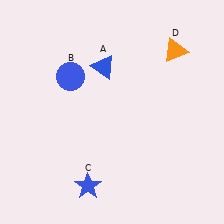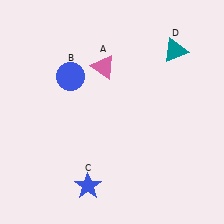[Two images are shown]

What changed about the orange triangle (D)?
In Image 1, D is orange. In Image 2, it changed to teal.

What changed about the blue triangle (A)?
In Image 1, A is blue. In Image 2, it changed to pink.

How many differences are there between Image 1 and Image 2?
There are 2 differences between the two images.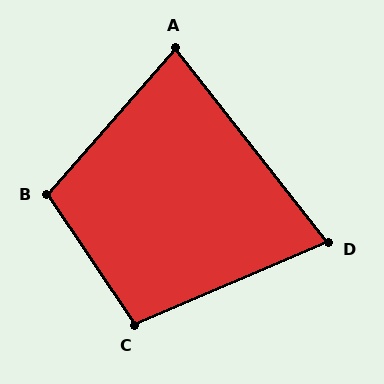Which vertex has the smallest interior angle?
D, at approximately 75 degrees.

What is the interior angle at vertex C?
Approximately 101 degrees (obtuse).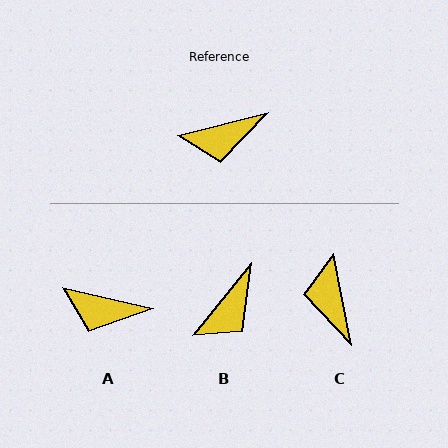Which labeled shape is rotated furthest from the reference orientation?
C, about 93 degrees away.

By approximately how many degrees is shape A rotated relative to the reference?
Approximately 27 degrees clockwise.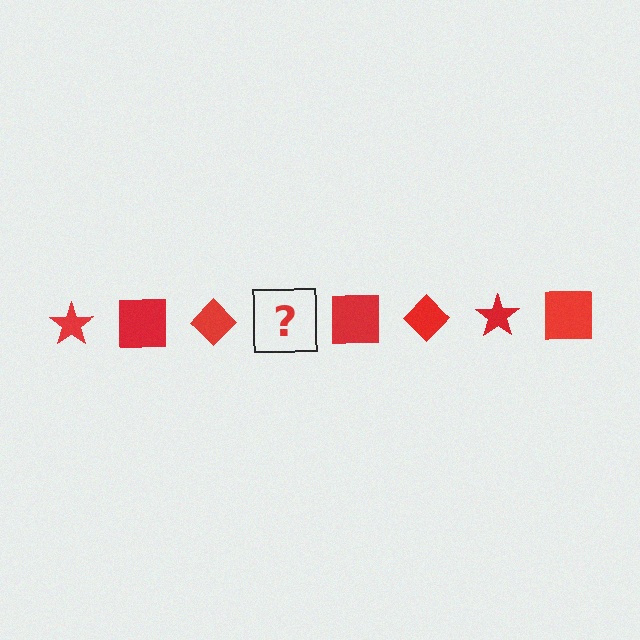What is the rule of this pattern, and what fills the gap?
The rule is that the pattern cycles through star, square, diamond shapes in red. The gap should be filled with a red star.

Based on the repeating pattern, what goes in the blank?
The blank should be a red star.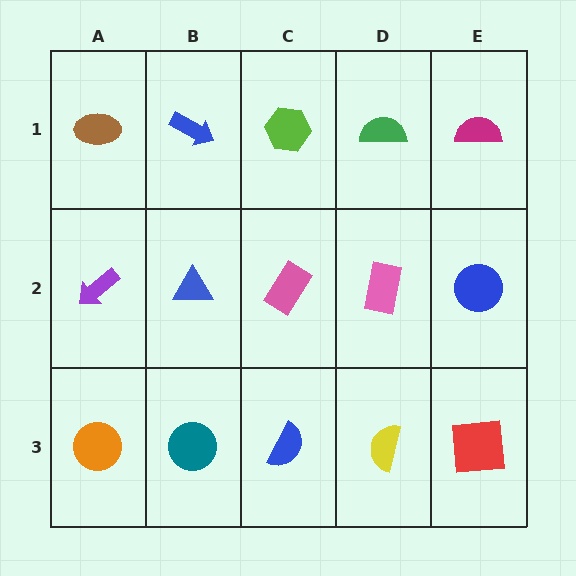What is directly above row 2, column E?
A magenta semicircle.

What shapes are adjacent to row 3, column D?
A pink rectangle (row 2, column D), a blue semicircle (row 3, column C), a red square (row 3, column E).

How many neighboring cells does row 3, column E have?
2.